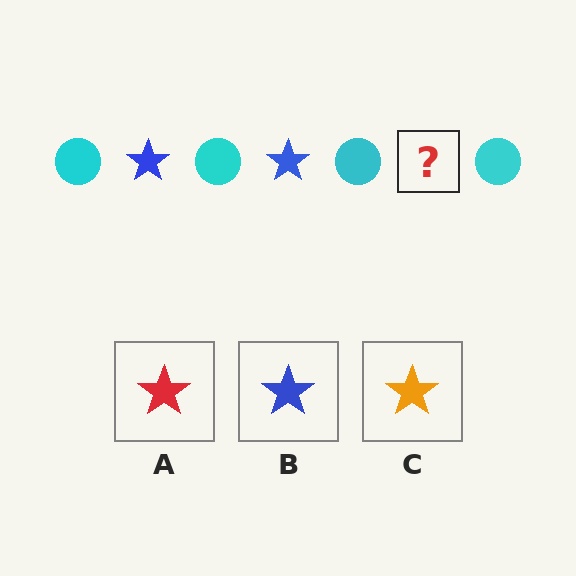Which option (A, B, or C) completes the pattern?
B.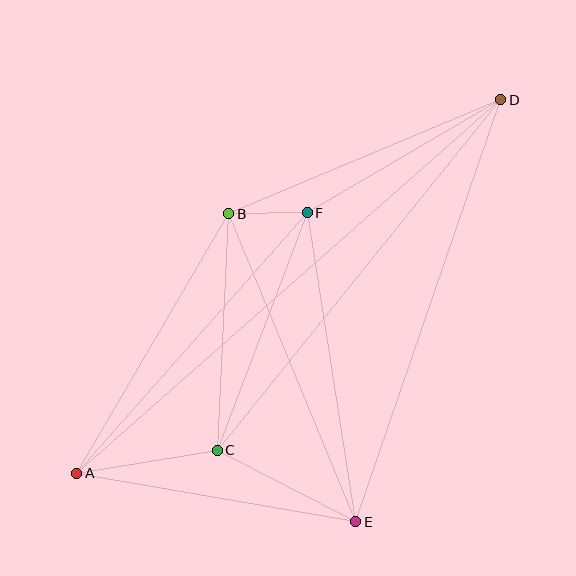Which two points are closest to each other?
Points B and F are closest to each other.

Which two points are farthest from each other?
Points A and D are farthest from each other.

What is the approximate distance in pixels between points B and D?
The distance between B and D is approximately 295 pixels.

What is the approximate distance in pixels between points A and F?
The distance between A and F is approximately 348 pixels.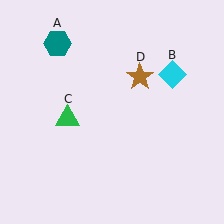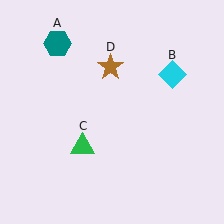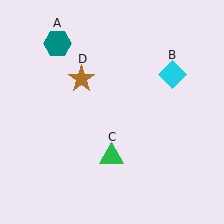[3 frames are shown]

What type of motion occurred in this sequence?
The green triangle (object C), brown star (object D) rotated counterclockwise around the center of the scene.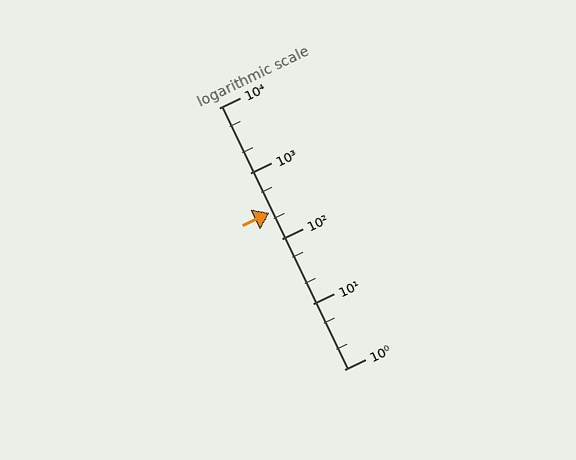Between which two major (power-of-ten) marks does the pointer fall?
The pointer is between 100 and 1000.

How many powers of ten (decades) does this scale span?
The scale spans 4 decades, from 1 to 10000.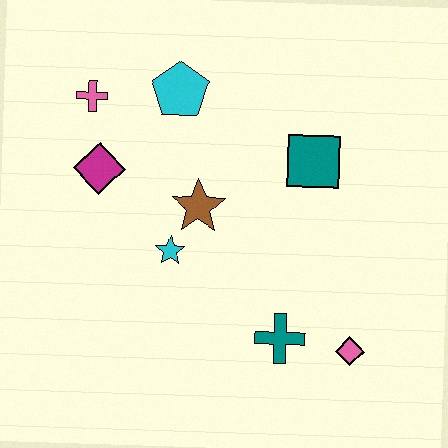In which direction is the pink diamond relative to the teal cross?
The pink diamond is to the right of the teal cross.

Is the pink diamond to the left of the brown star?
No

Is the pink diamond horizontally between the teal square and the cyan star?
No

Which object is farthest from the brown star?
The pink diamond is farthest from the brown star.